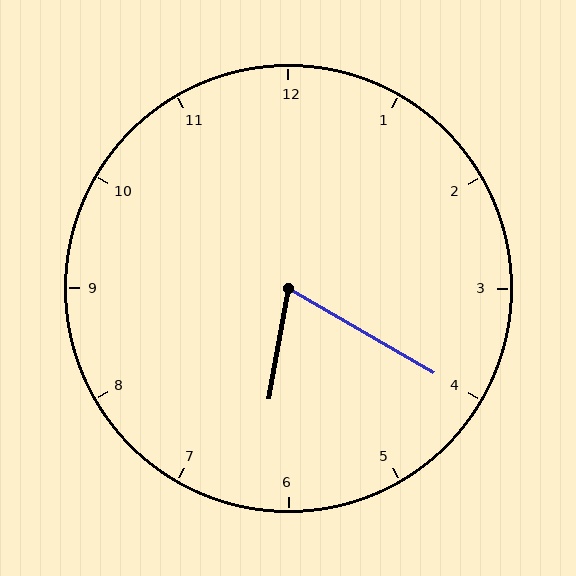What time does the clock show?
6:20.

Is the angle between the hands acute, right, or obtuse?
It is acute.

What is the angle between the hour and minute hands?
Approximately 70 degrees.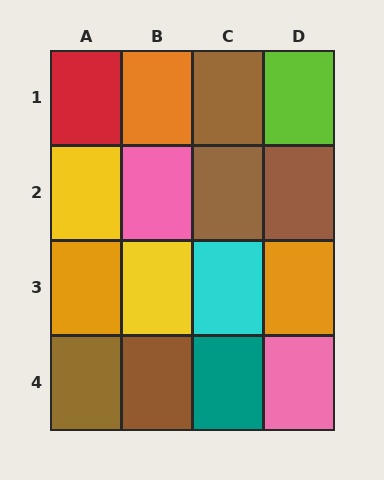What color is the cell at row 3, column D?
Orange.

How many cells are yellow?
2 cells are yellow.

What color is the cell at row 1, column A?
Red.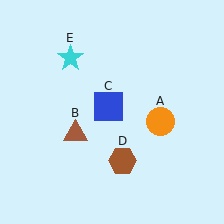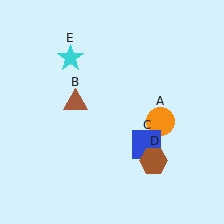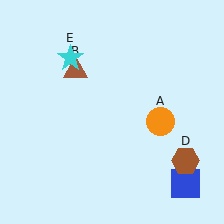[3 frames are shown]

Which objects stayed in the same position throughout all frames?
Orange circle (object A) and cyan star (object E) remained stationary.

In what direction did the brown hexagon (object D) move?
The brown hexagon (object D) moved right.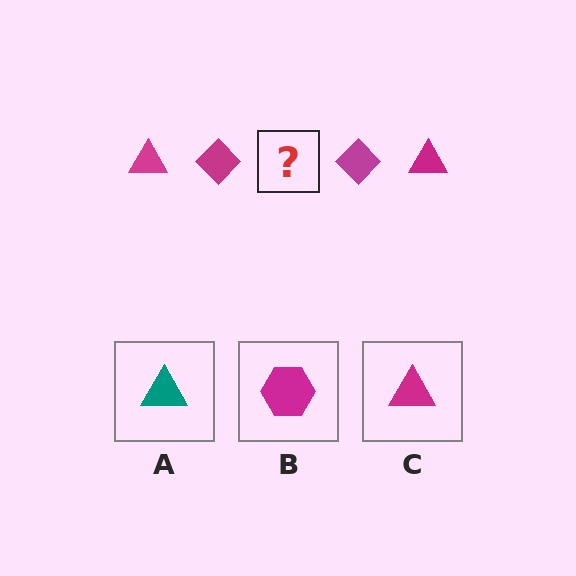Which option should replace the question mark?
Option C.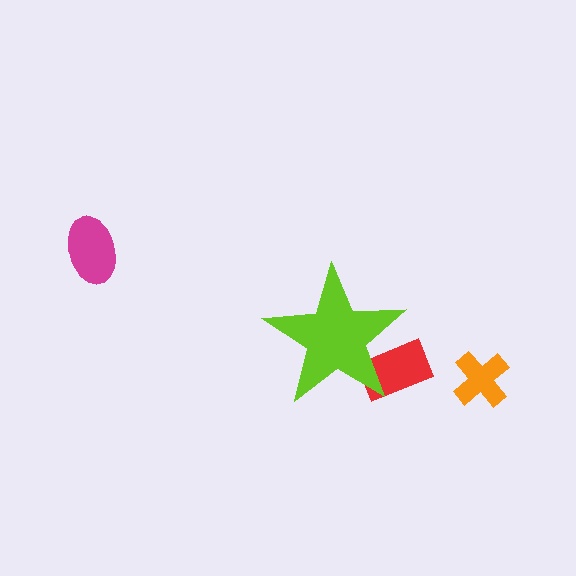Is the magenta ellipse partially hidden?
No, the magenta ellipse is fully visible.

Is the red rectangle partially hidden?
Yes, the red rectangle is partially hidden behind the lime star.